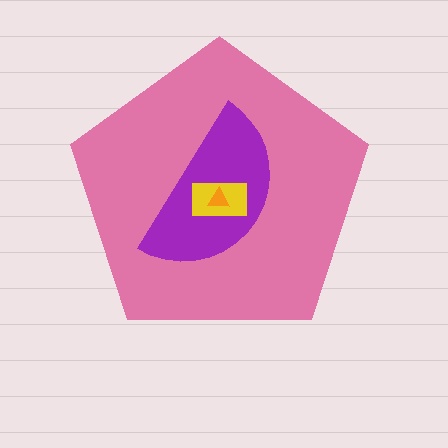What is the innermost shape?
The orange triangle.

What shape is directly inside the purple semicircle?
The yellow rectangle.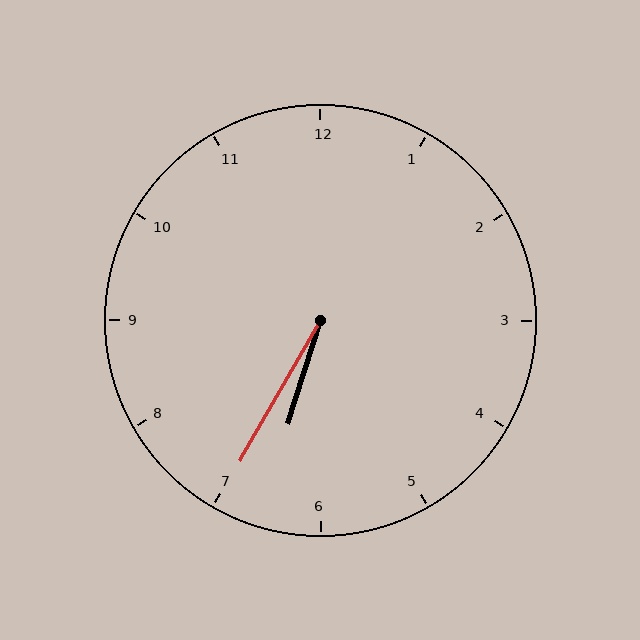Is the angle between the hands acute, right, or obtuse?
It is acute.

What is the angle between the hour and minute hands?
Approximately 12 degrees.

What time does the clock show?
6:35.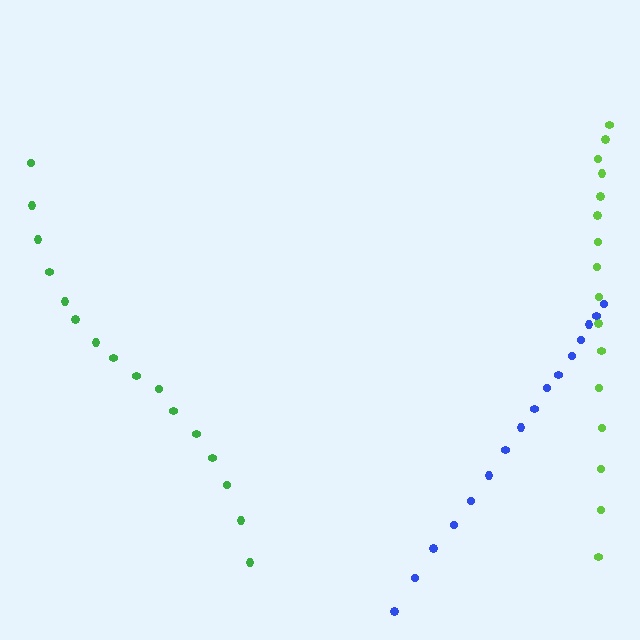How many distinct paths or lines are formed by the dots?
There are 3 distinct paths.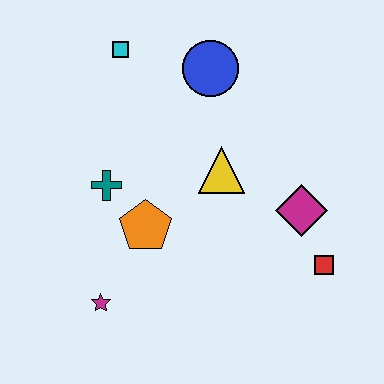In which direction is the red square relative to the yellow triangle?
The red square is to the right of the yellow triangle.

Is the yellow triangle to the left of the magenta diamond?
Yes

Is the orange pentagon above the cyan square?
No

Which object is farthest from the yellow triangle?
The magenta star is farthest from the yellow triangle.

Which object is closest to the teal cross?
The orange pentagon is closest to the teal cross.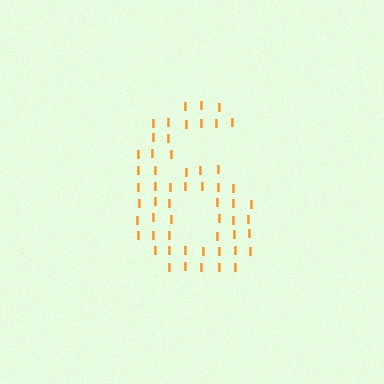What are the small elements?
The small elements are letter I's.